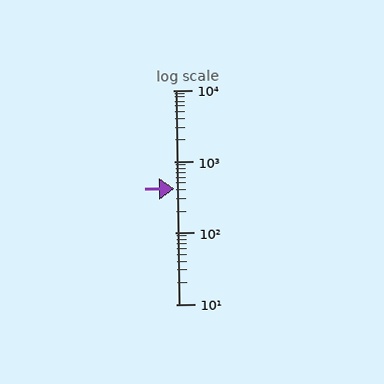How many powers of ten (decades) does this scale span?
The scale spans 3 decades, from 10 to 10000.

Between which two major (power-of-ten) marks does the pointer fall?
The pointer is between 100 and 1000.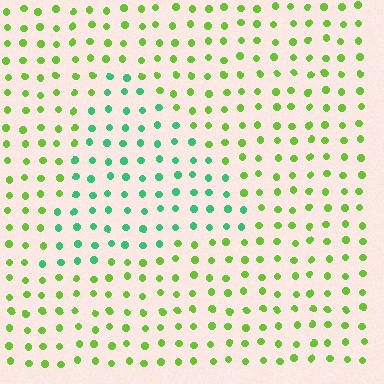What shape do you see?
I see a triangle.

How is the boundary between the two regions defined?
The boundary is defined purely by a slight shift in hue (about 48 degrees). Spacing, size, and orientation are identical on both sides.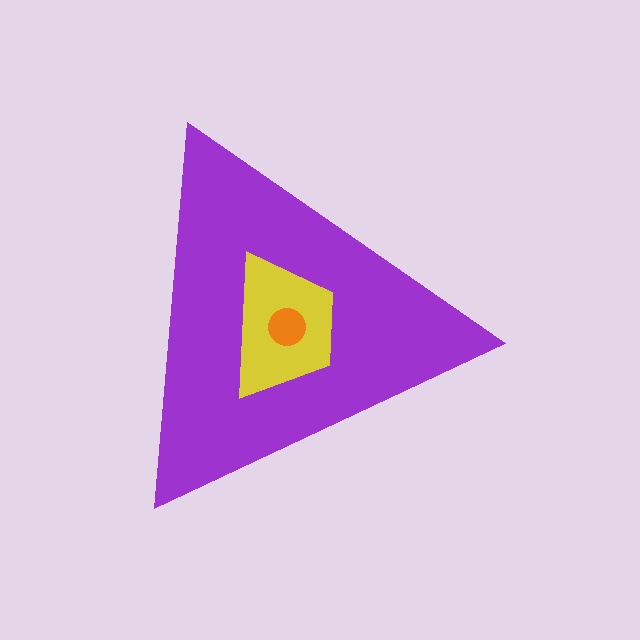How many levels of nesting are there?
3.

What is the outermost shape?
The purple triangle.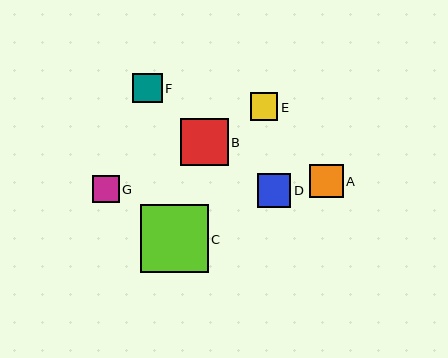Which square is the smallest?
Square G is the smallest with a size of approximately 27 pixels.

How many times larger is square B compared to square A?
Square B is approximately 1.4 times the size of square A.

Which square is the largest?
Square C is the largest with a size of approximately 68 pixels.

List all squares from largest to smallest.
From largest to smallest: C, B, A, D, F, E, G.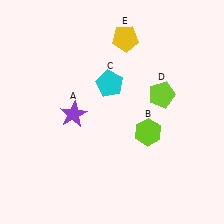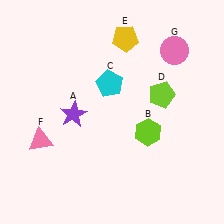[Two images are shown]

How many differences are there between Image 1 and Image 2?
There are 2 differences between the two images.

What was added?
A pink triangle (F), a pink circle (G) were added in Image 2.